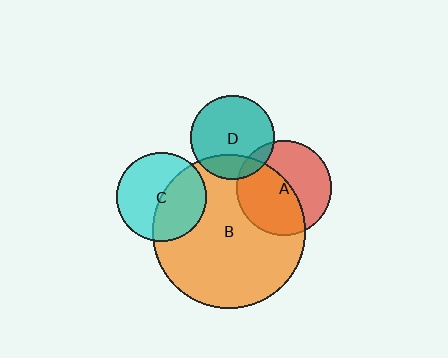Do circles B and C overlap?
Yes.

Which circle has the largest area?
Circle B (orange).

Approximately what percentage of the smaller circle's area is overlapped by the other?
Approximately 45%.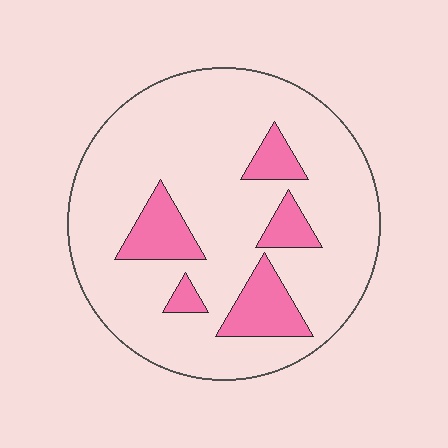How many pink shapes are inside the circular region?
5.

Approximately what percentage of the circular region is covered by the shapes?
Approximately 15%.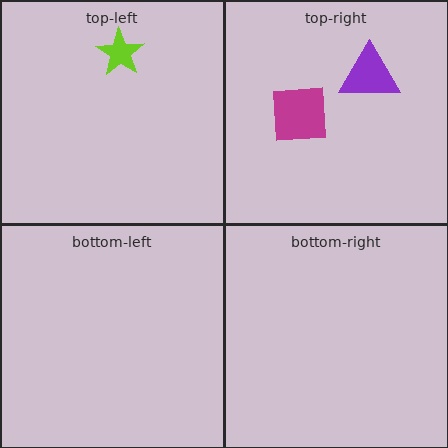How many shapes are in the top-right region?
2.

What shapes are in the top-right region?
The magenta square, the purple triangle.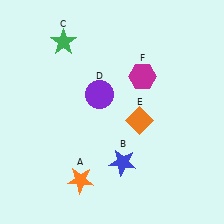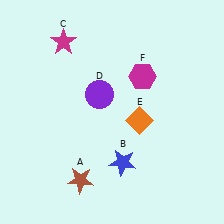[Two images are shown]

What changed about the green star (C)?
In Image 1, C is green. In Image 2, it changed to magenta.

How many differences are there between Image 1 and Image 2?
There are 2 differences between the two images.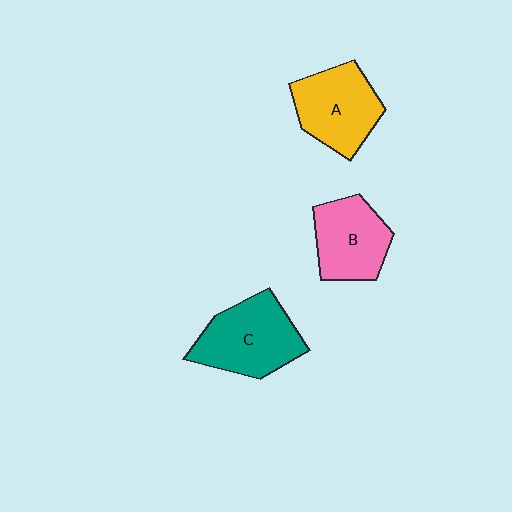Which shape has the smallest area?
Shape B (pink).